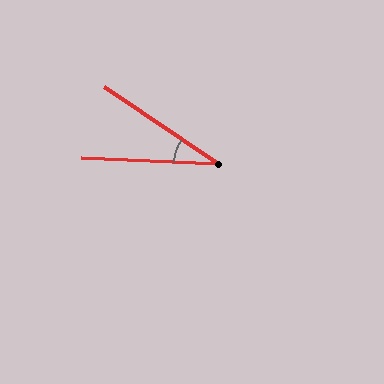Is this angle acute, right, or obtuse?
It is acute.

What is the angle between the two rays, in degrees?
Approximately 32 degrees.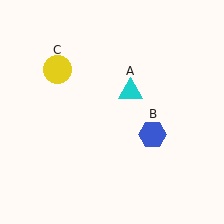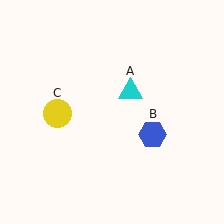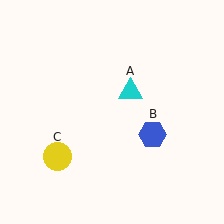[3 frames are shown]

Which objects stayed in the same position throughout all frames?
Cyan triangle (object A) and blue hexagon (object B) remained stationary.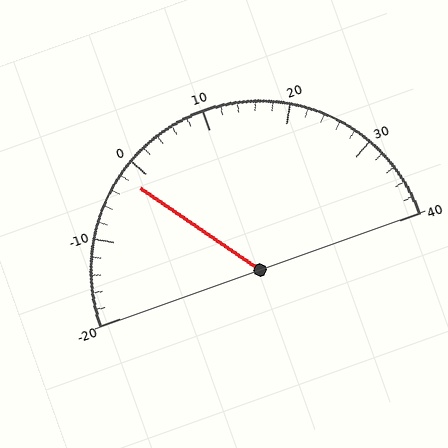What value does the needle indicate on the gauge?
The needle indicates approximately -2.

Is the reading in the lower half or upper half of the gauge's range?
The reading is in the lower half of the range (-20 to 40).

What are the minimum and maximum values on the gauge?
The gauge ranges from -20 to 40.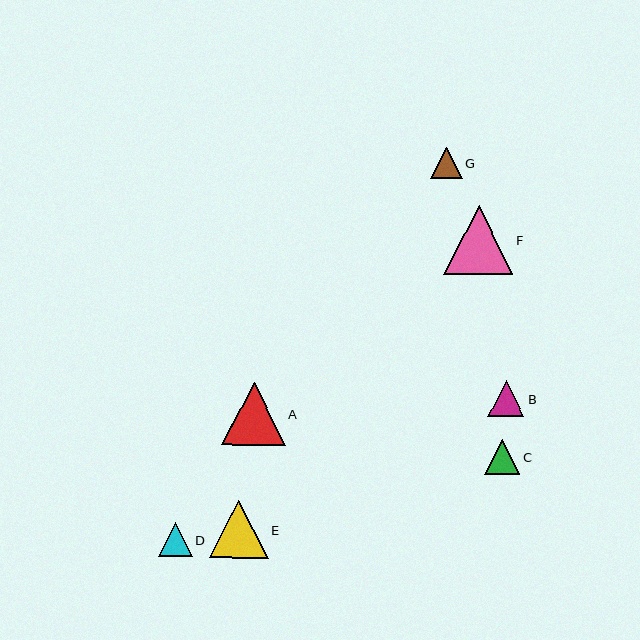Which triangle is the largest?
Triangle F is the largest with a size of approximately 69 pixels.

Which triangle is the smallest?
Triangle G is the smallest with a size of approximately 31 pixels.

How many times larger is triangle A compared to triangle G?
Triangle A is approximately 2.0 times the size of triangle G.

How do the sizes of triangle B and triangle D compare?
Triangle B and triangle D are approximately the same size.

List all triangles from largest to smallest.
From largest to smallest: F, A, E, B, C, D, G.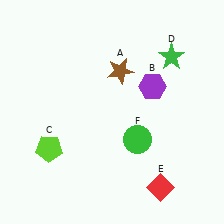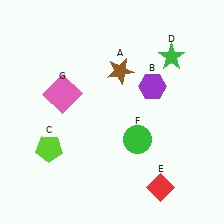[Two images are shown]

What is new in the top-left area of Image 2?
A pink square (G) was added in the top-left area of Image 2.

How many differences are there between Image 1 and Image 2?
There is 1 difference between the two images.